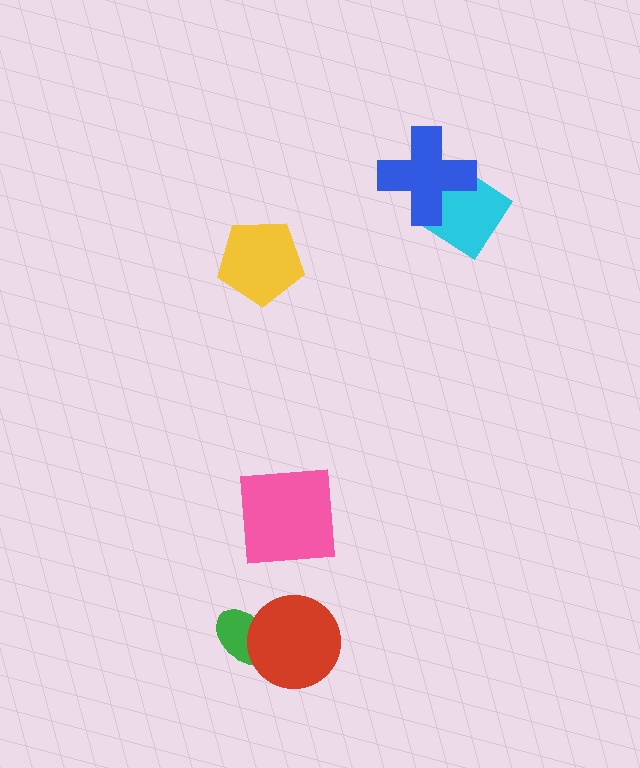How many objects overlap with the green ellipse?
1 object overlaps with the green ellipse.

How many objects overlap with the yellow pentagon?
0 objects overlap with the yellow pentagon.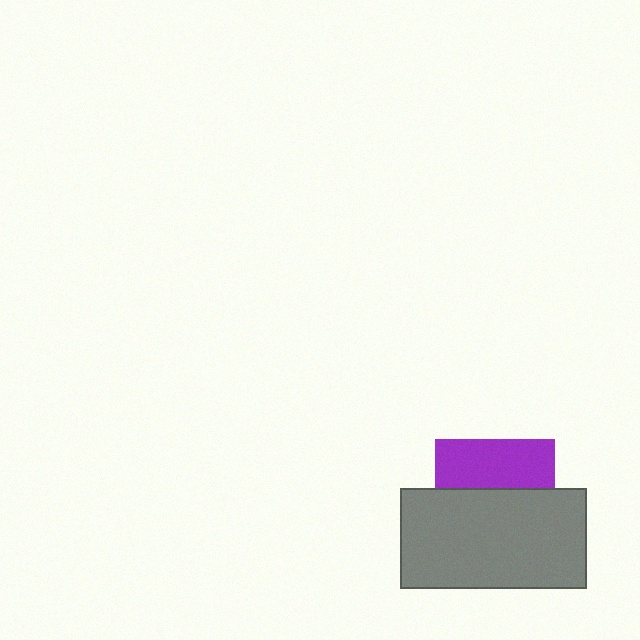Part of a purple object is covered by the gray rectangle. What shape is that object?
It is a square.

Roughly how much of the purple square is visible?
A small part of it is visible (roughly 40%).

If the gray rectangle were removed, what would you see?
You would see the complete purple square.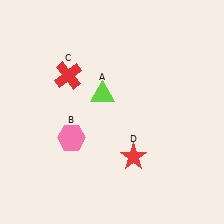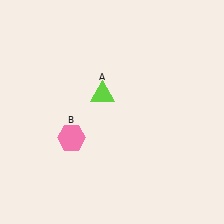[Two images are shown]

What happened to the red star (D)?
The red star (D) was removed in Image 2. It was in the bottom-right area of Image 1.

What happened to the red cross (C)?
The red cross (C) was removed in Image 2. It was in the top-left area of Image 1.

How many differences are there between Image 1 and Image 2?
There are 2 differences between the two images.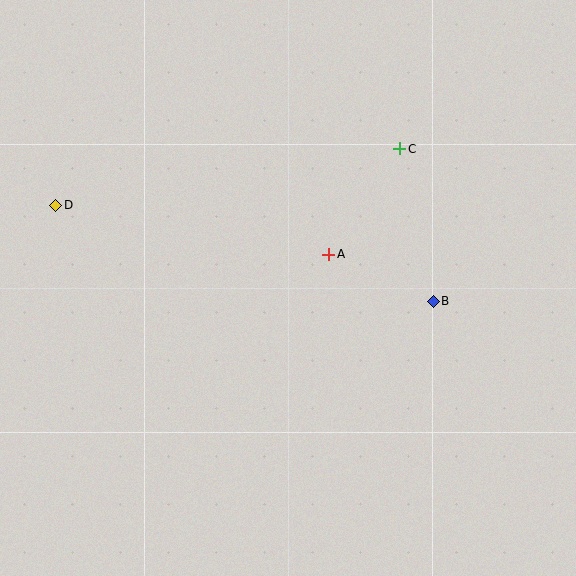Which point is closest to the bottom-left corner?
Point D is closest to the bottom-left corner.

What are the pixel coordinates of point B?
Point B is at (433, 301).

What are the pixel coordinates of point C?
Point C is at (400, 149).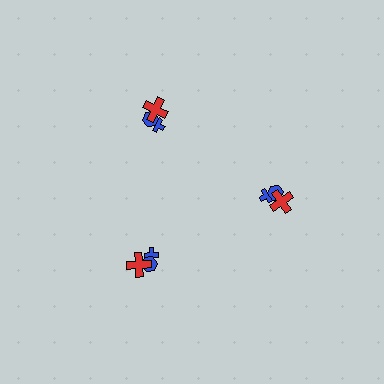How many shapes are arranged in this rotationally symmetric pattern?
There are 9 shapes, arranged in 3 groups of 3.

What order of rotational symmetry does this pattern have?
This pattern has 3-fold rotational symmetry.